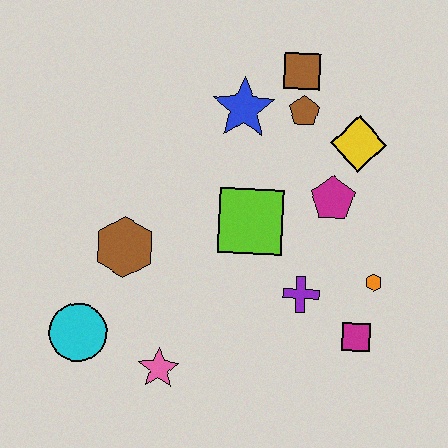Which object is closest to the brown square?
The brown pentagon is closest to the brown square.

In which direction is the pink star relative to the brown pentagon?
The pink star is below the brown pentagon.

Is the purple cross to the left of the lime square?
No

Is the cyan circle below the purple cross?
Yes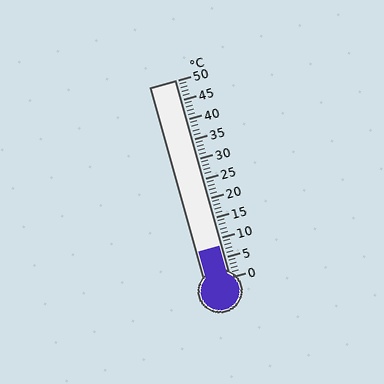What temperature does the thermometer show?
The thermometer shows approximately 8°C.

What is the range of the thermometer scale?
The thermometer scale ranges from 0°C to 50°C.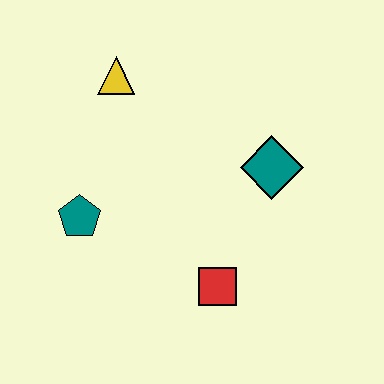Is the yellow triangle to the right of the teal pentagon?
Yes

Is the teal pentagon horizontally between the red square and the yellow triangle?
No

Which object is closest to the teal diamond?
The red square is closest to the teal diamond.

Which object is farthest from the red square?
The yellow triangle is farthest from the red square.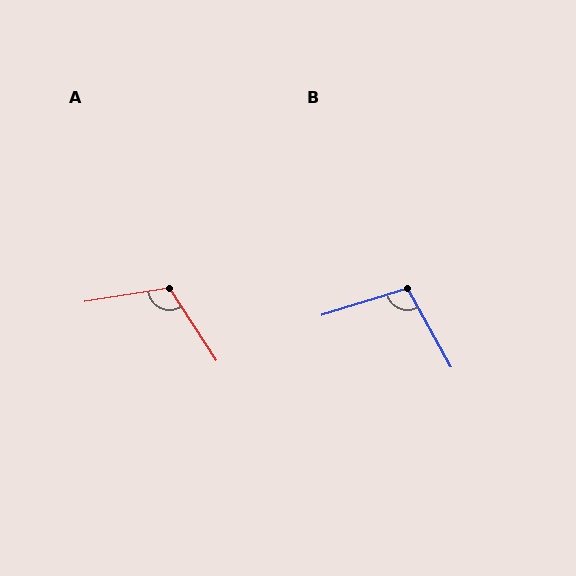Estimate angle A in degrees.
Approximately 114 degrees.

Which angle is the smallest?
B, at approximately 102 degrees.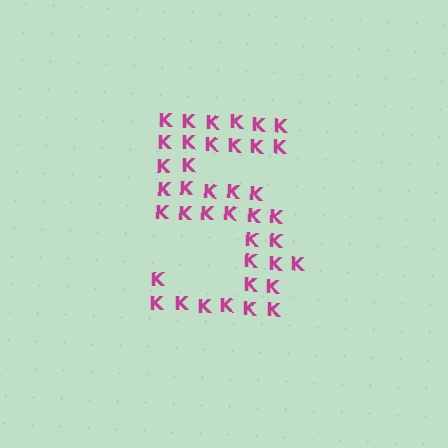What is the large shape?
The large shape is the digit 5.